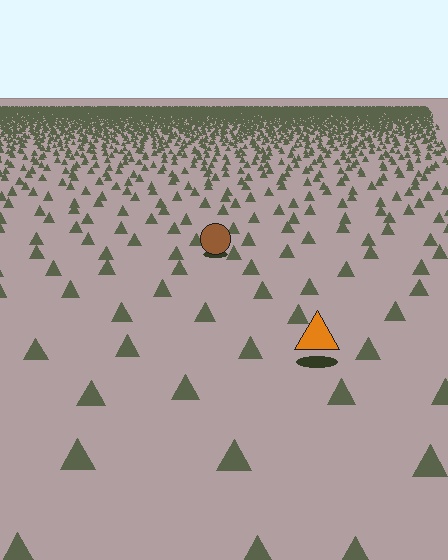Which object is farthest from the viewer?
The brown circle is farthest from the viewer. It appears smaller and the ground texture around it is denser.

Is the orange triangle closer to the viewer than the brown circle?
Yes. The orange triangle is closer — you can tell from the texture gradient: the ground texture is coarser near it.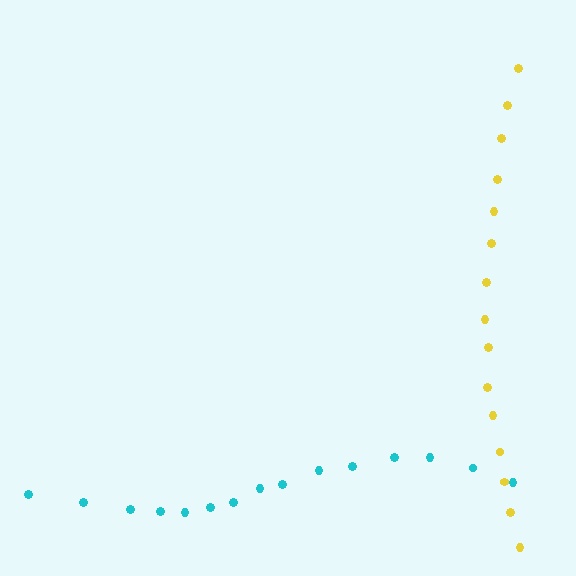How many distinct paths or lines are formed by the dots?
There are 2 distinct paths.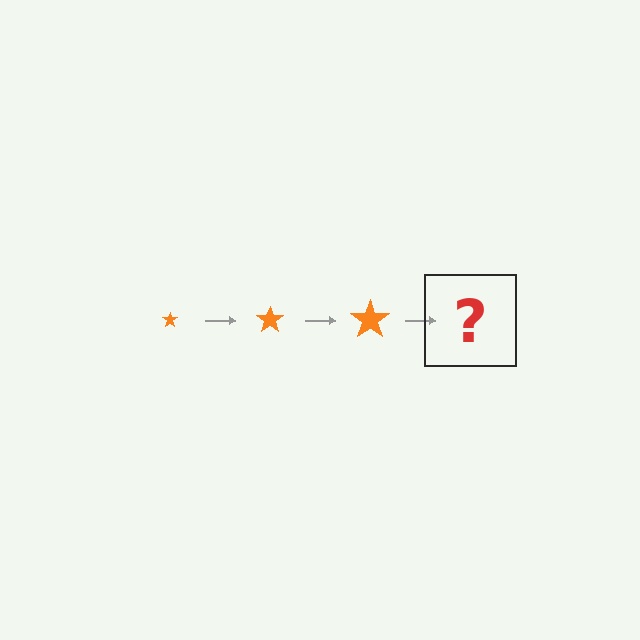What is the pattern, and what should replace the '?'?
The pattern is that the star gets progressively larger each step. The '?' should be an orange star, larger than the previous one.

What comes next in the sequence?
The next element should be an orange star, larger than the previous one.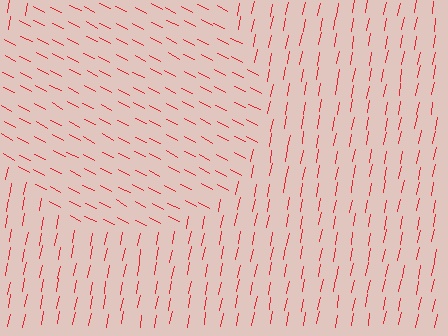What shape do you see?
I see a circle.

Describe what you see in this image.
The image is filled with small red line segments. A circle region in the image has lines oriented differently from the surrounding lines, creating a visible texture boundary.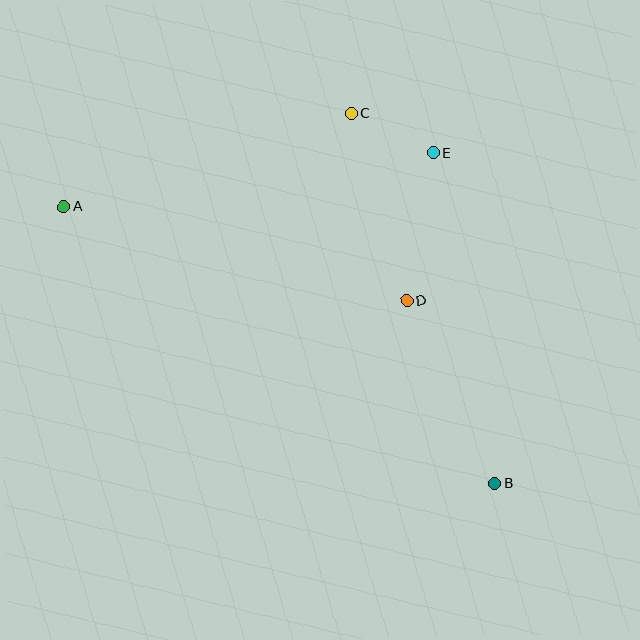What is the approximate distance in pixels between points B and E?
The distance between B and E is approximately 337 pixels.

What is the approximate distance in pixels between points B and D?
The distance between B and D is approximately 203 pixels.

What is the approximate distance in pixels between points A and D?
The distance between A and D is approximately 356 pixels.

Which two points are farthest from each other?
Points A and B are farthest from each other.